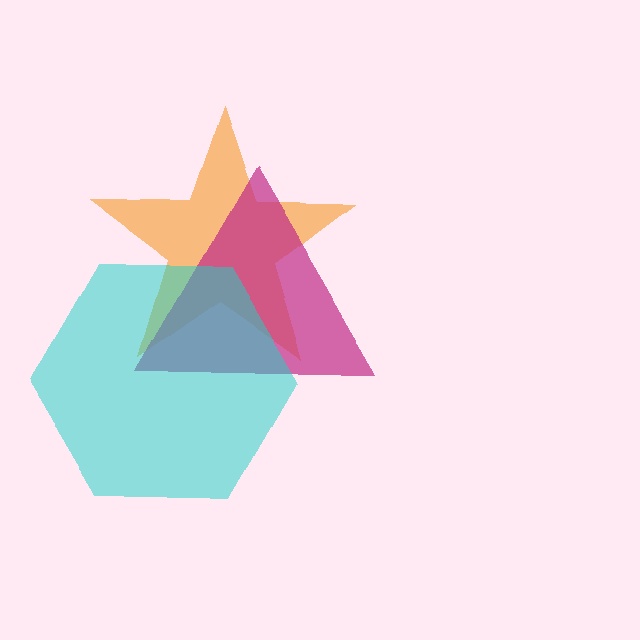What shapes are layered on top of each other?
The layered shapes are: an orange star, a magenta triangle, a cyan hexagon.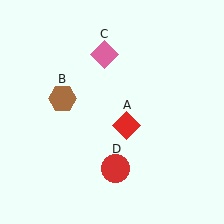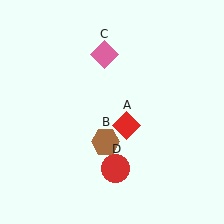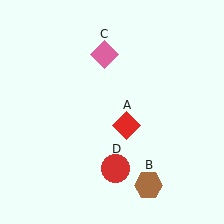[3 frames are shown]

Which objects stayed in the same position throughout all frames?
Red diamond (object A) and pink diamond (object C) and red circle (object D) remained stationary.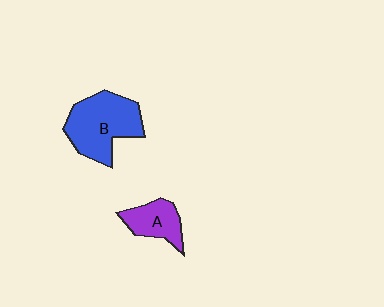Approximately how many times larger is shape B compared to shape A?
Approximately 1.9 times.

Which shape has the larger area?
Shape B (blue).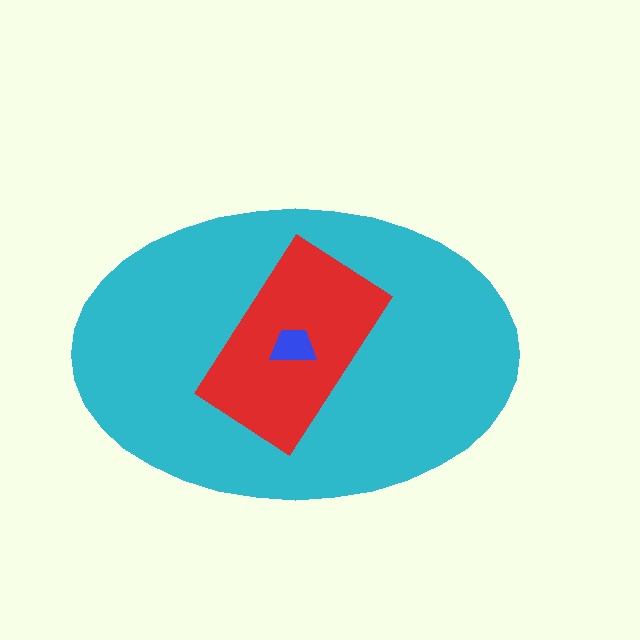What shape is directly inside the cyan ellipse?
The red rectangle.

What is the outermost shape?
The cyan ellipse.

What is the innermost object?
The blue trapezoid.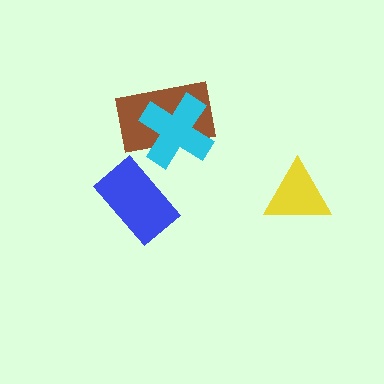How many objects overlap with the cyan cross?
1 object overlaps with the cyan cross.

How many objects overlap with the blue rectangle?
0 objects overlap with the blue rectangle.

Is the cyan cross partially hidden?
No, no other shape covers it.